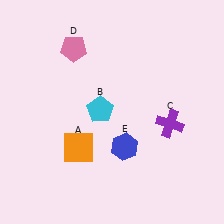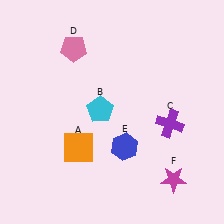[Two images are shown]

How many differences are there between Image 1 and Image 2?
There is 1 difference between the two images.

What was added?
A magenta star (F) was added in Image 2.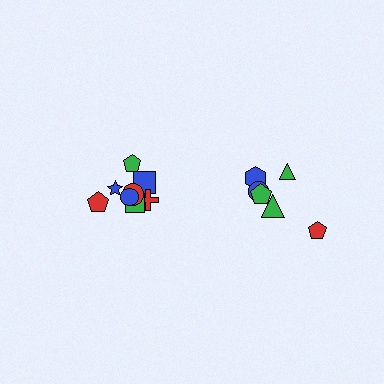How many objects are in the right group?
There are 6 objects.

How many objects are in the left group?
There are 8 objects.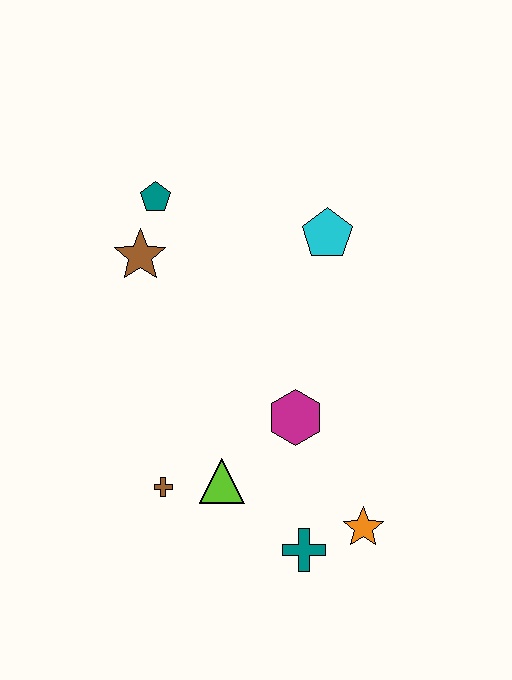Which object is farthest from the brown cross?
The cyan pentagon is farthest from the brown cross.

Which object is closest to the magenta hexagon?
The lime triangle is closest to the magenta hexagon.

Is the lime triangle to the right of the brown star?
Yes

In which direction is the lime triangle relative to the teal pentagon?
The lime triangle is below the teal pentagon.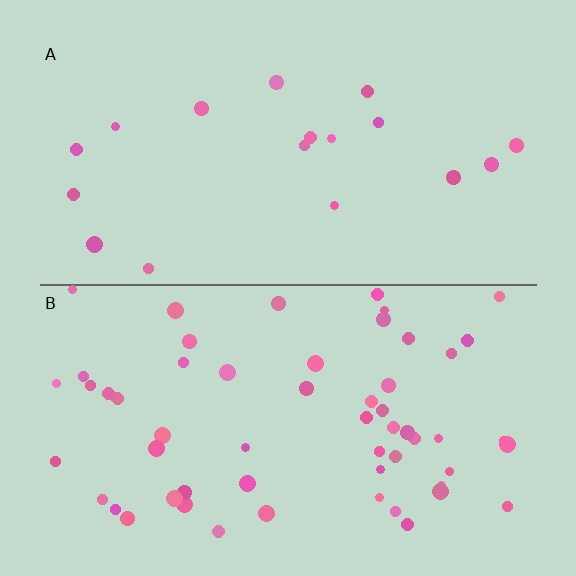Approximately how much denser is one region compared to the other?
Approximately 3.2× — region B over region A.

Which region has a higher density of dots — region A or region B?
B (the bottom).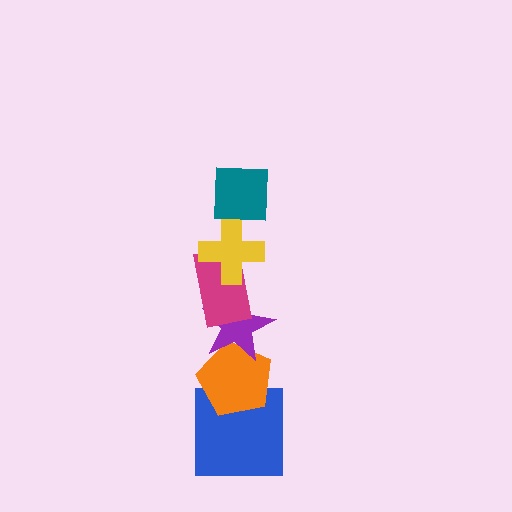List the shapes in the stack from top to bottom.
From top to bottom: the teal square, the yellow cross, the magenta rectangle, the purple star, the orange pentagon, the blue square.